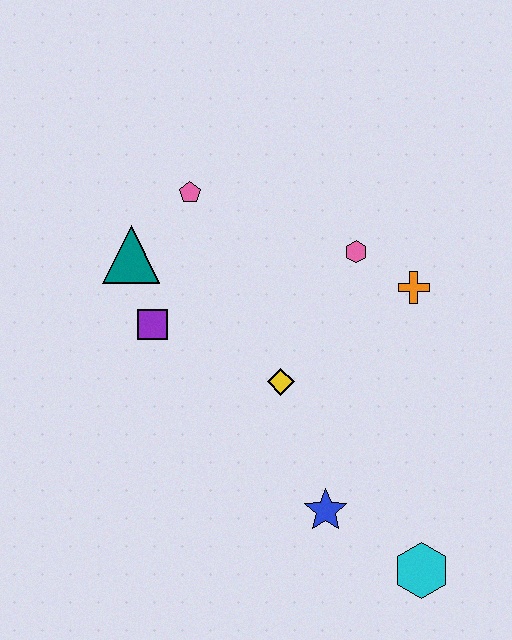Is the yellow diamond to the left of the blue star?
Yes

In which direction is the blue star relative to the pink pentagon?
The blue star is below the pink pentagon.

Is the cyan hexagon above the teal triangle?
No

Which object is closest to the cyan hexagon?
The blue star is closest to the cyan hexagon.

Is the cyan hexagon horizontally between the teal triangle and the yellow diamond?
No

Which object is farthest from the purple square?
The cyan hexagon is farthest from the purple square.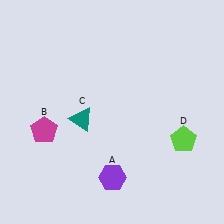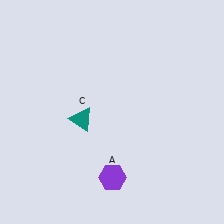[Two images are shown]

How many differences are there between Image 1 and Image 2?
There are 2 differences between the two images.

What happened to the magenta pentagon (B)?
The magenta pentagon (B) was removed in Image 2. It was in the bottom-left area of Image 1.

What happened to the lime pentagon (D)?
The lime pentagon (D) was removed in Image 2. It was in the bottom-right area of Image 1.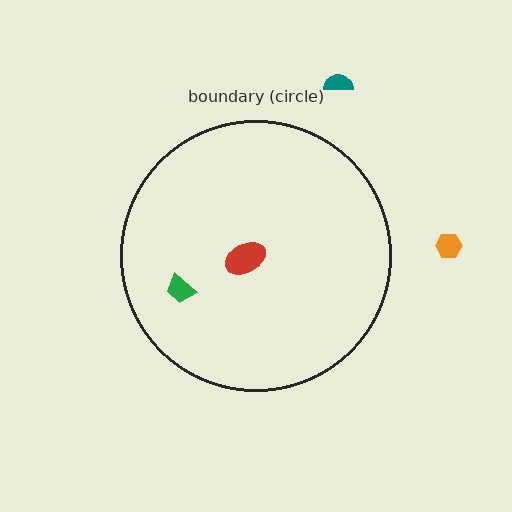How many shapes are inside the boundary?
2 inside, 2 outside.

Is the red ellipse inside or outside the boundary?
Inside.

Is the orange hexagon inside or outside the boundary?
Outside.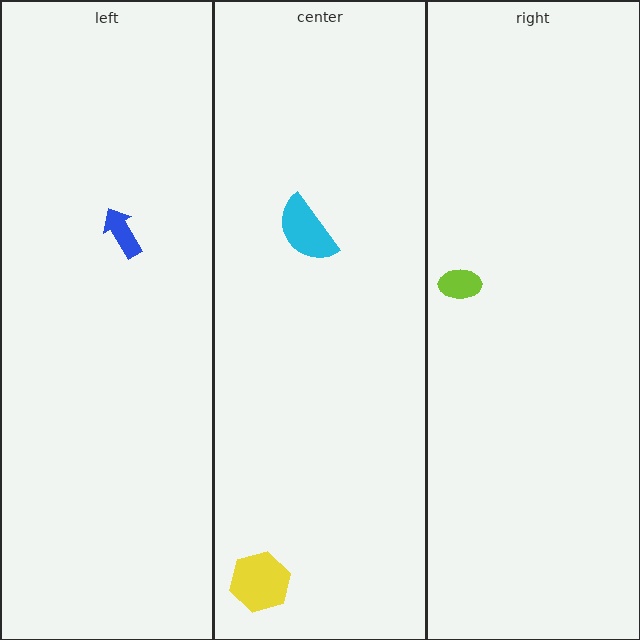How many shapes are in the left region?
1.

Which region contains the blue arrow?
The left region.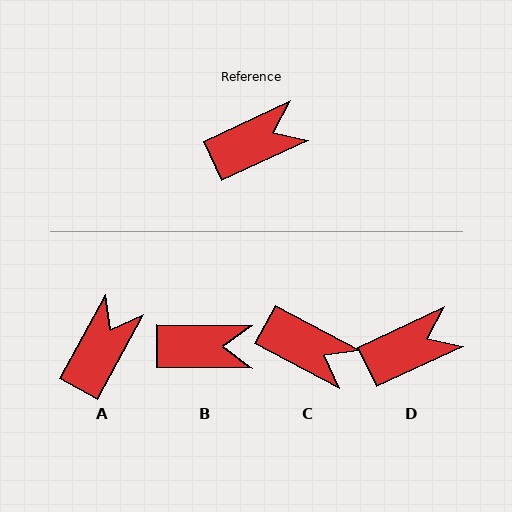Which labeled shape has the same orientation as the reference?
D.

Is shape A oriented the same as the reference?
No, it is off by about 36 degrees.